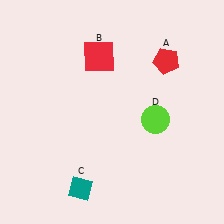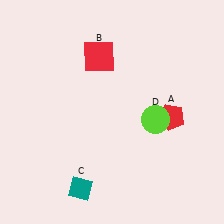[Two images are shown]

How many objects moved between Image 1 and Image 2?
1 object moved between the two images.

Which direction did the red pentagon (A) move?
The red pentagon (A) moved down.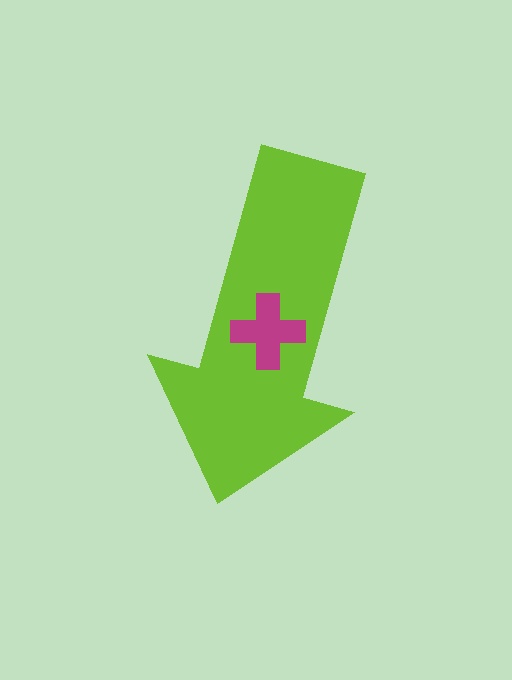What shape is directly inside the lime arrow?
The magenta cross.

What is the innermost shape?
The magenta cross.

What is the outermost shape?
The lime arrow.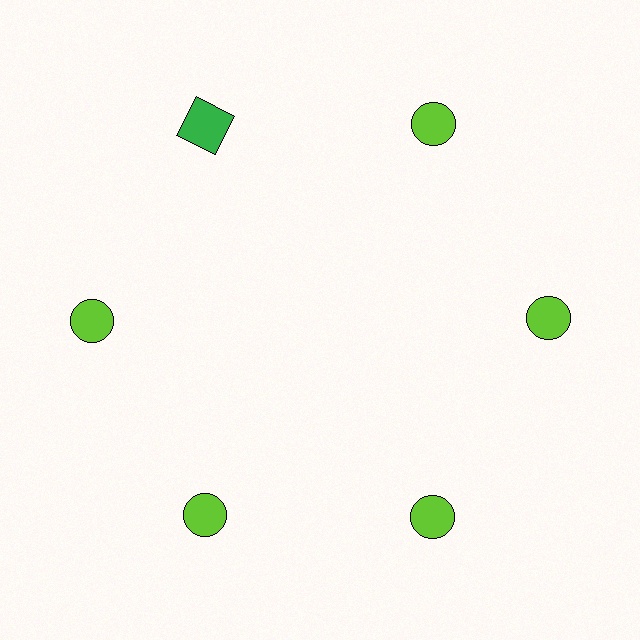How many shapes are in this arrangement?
There are 6 shapes arranged in a ring pattern.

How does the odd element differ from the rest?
It differs in both color (green instead of lime) and shape (square instead of circle).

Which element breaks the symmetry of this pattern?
The green square at roughly the 11 o'clock position breaks the symmetry. All other shapes are lime circles.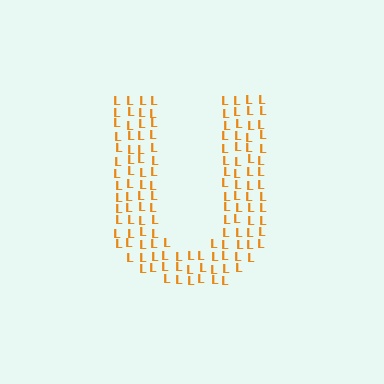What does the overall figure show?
The overall figure shows the letter U.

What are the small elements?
The small elements are letter L's.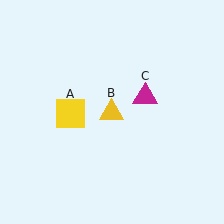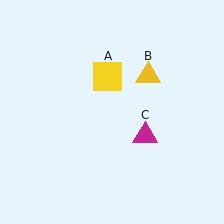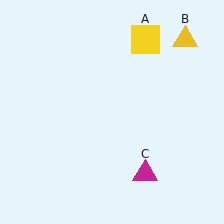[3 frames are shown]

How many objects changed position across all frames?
3 objects changed position: yellow square (object A), yellow triangle (object B), magenta triangle (object C).